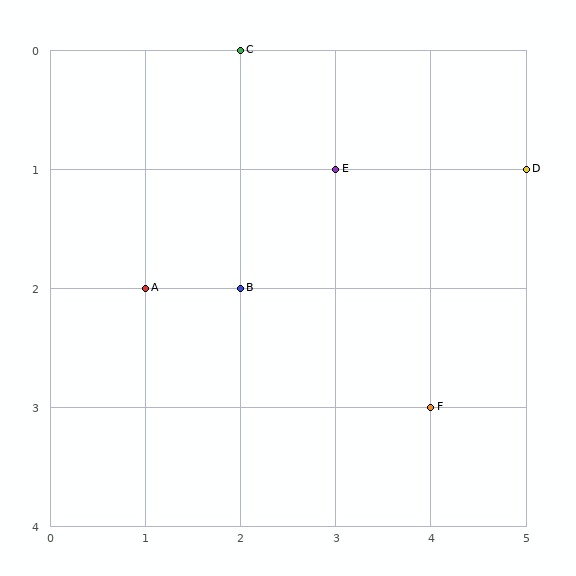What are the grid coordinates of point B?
Point B is at grid coordinates (2, 2).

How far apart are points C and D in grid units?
Points C and D are 3 columns and 1 row apart (about 3.2 grid units diagonally).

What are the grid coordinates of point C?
Point C is at grid coordinates (2, 0).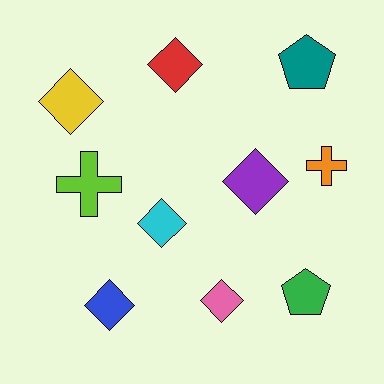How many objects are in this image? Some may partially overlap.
There are 10 objects.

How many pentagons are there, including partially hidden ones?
There are 2 pentagons.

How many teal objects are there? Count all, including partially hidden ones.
There is 1 teal object.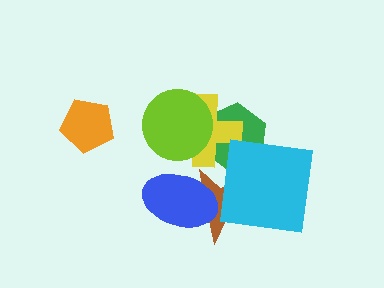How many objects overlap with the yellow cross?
2 objects overlap with the yellow cross.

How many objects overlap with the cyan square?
2 objects overlap with the cyan square.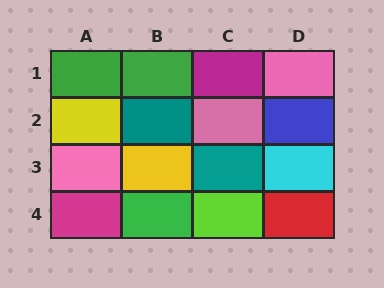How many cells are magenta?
2 cells are magenta.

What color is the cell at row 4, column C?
Lime.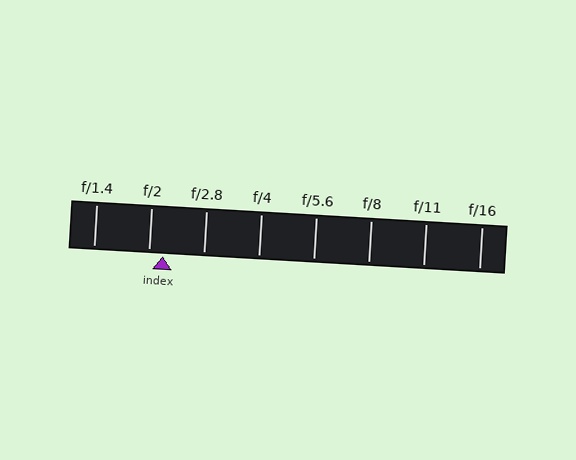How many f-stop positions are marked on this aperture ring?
There are 8 f-stop positions marked.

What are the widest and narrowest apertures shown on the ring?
The widest aperture shown is f/1.4 and the narrowest is f/16.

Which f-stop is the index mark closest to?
The index mark is closest to f/2.